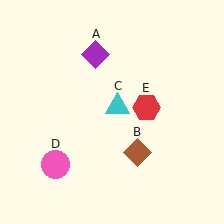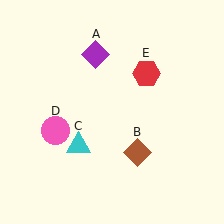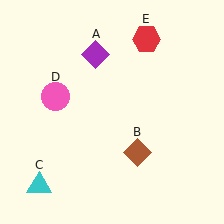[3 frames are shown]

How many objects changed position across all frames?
3 objects changed position: cyan triangle (object C), pink circle (object D), red hexagon (object E).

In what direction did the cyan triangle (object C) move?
The cyan triangle (object C) moved down and to the left.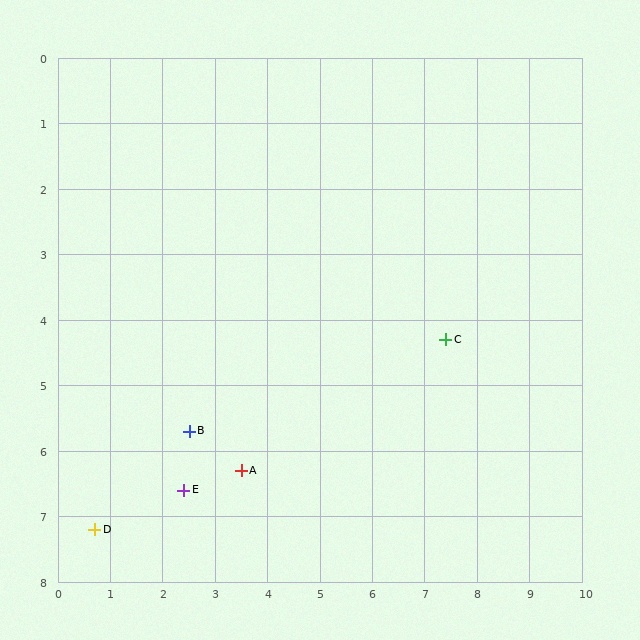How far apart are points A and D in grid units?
Points A and D are about 2.9 grid units apart.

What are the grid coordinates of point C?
Point C is at approximately (7.4, 4.3).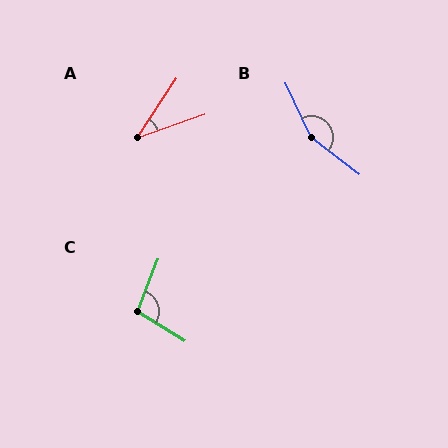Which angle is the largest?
B, at approximately 153 degrees.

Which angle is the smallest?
A, at approximately 36 degrees.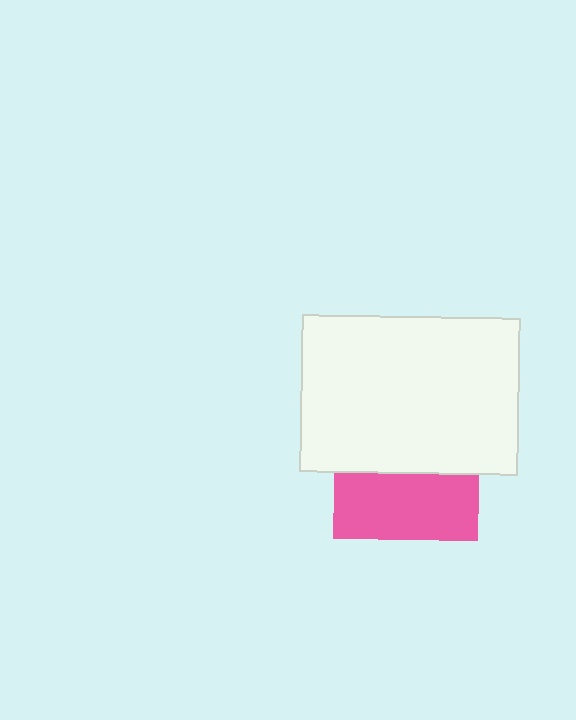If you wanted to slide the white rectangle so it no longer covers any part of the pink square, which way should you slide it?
Slide it up — that is the most direct way to separate the two shapes.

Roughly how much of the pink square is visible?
About half of it is visible (roughly 46%).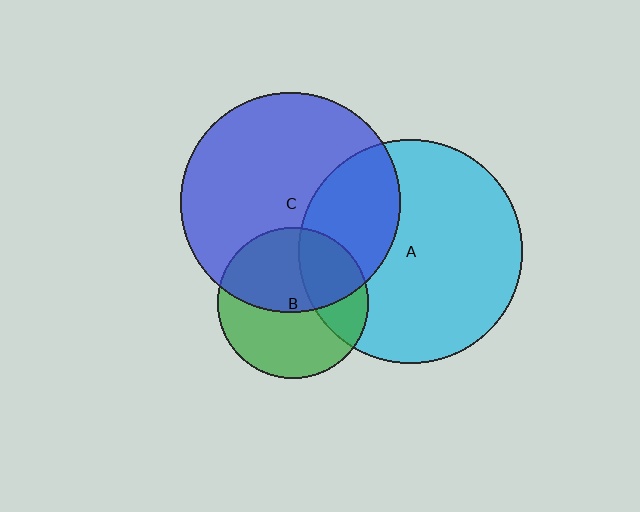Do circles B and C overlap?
Yes.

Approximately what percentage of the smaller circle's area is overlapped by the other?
Approximately 50%.